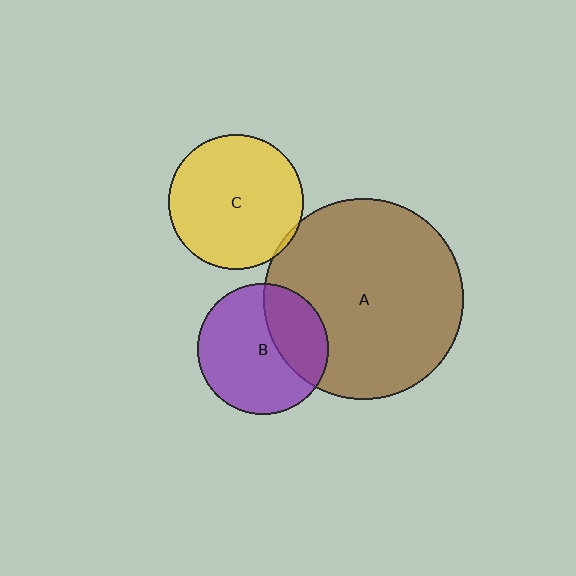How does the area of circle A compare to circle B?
Approximately 2.3 times.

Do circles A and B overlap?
Yes.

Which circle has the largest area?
Circle A (brown).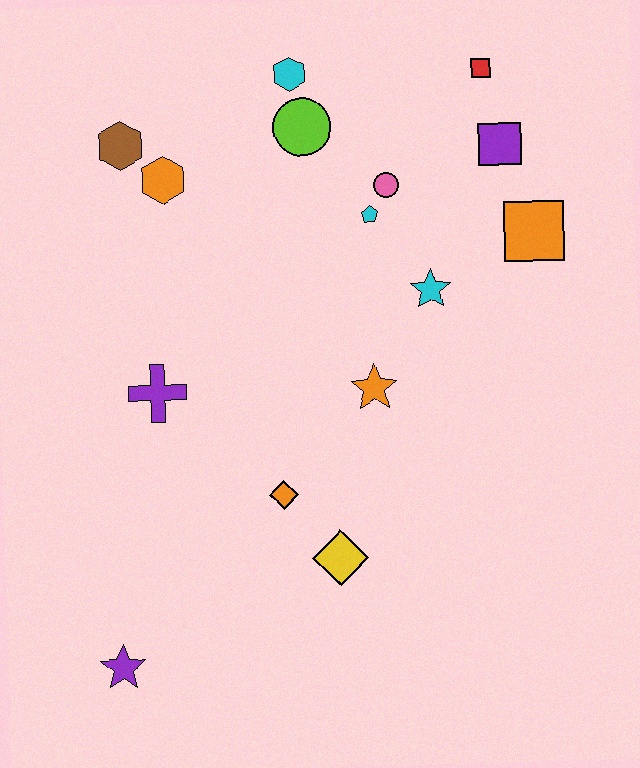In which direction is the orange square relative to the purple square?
The orange square is below the purple square.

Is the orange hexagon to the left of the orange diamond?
Yes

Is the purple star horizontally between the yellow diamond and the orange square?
No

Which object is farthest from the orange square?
The purple star is farthest from the orange square.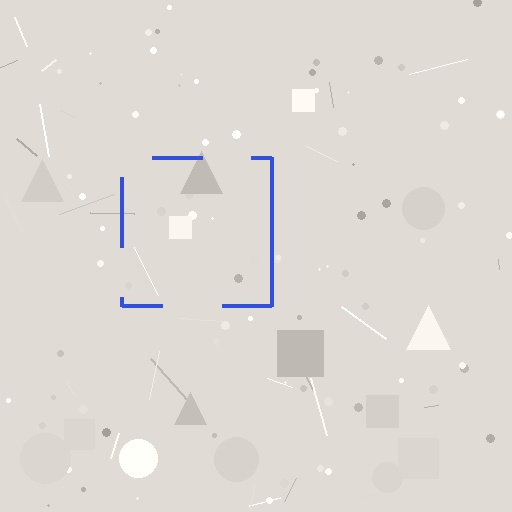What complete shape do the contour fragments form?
The contour fragments form a square.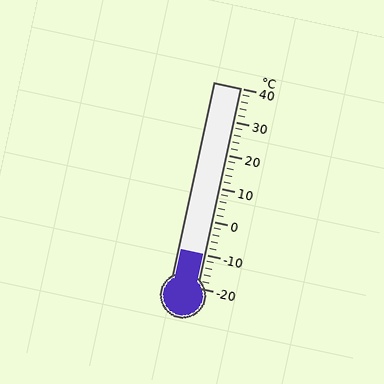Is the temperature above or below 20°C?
The temperature is below 20°C.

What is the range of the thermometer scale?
The thermometer scale ranges from -20°C to 40°C.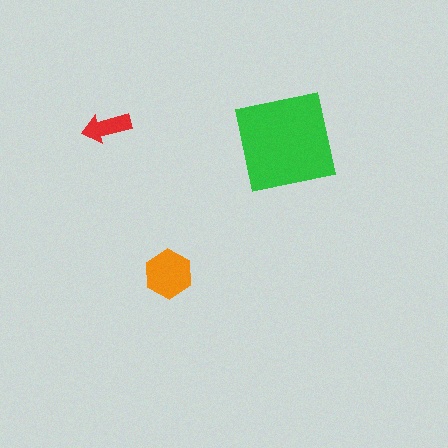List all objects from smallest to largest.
The red arrow, the orange hexagon, the green square.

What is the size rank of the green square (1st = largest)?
1st.